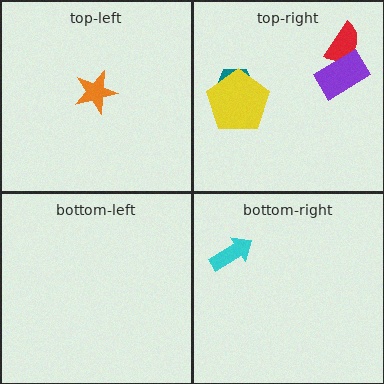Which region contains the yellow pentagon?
The top-right region.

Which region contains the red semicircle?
The top-right region.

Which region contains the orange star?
The top-left region.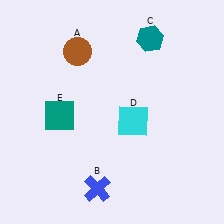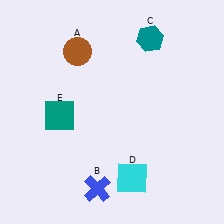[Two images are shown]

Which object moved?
The cyan square (D) moved down.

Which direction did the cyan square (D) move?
The cyan square (D) moved down.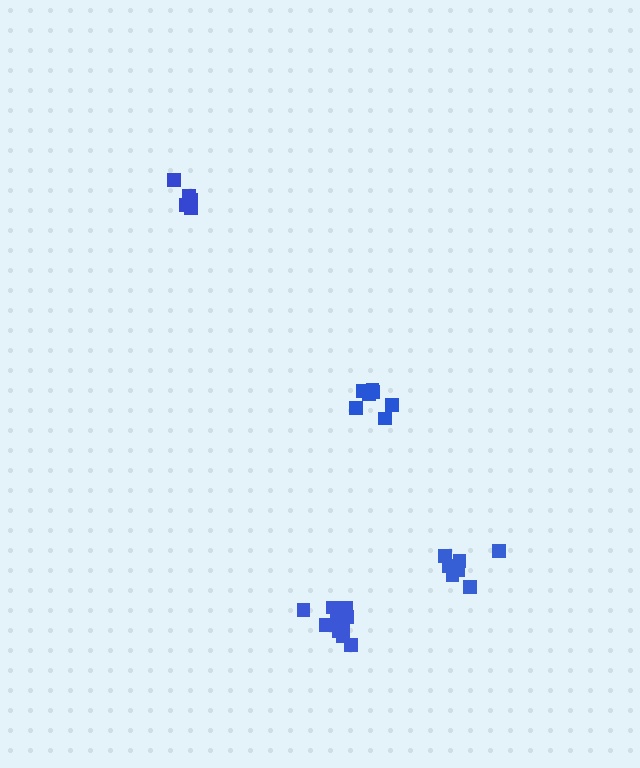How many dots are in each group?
Group 1: 7 dots, Group 2: 7 dots, Group 3: 10 dots, Group 4: 6 dots (30 total).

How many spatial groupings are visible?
There are 4 spatial groupings.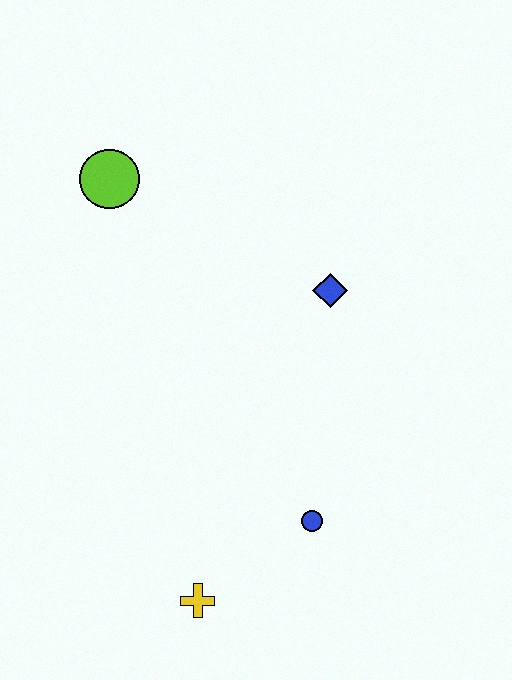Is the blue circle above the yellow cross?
Yes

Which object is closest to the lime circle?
The blue diamond is closest to the lime circle.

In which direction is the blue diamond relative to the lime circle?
The blue diamond is to the right of the lime circle.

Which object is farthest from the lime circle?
The yellow cross is farthest from the lime circle.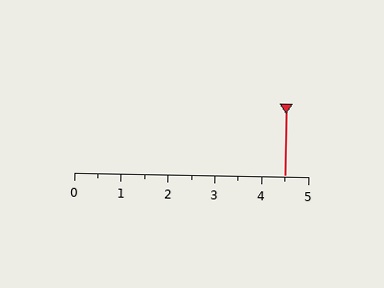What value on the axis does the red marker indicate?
The marker indicates approximately 4.5.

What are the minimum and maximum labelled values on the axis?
The axis runs from 0 to 5.